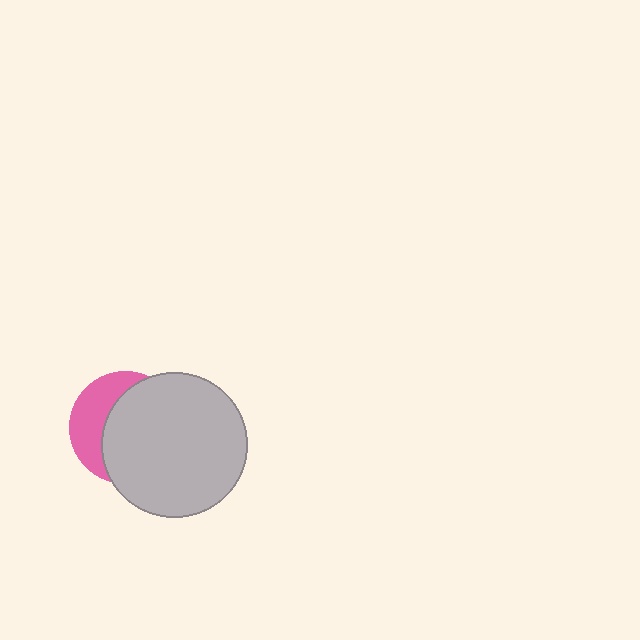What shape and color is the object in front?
The object in front is a light gray circle.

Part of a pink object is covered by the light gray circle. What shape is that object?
It is a circle.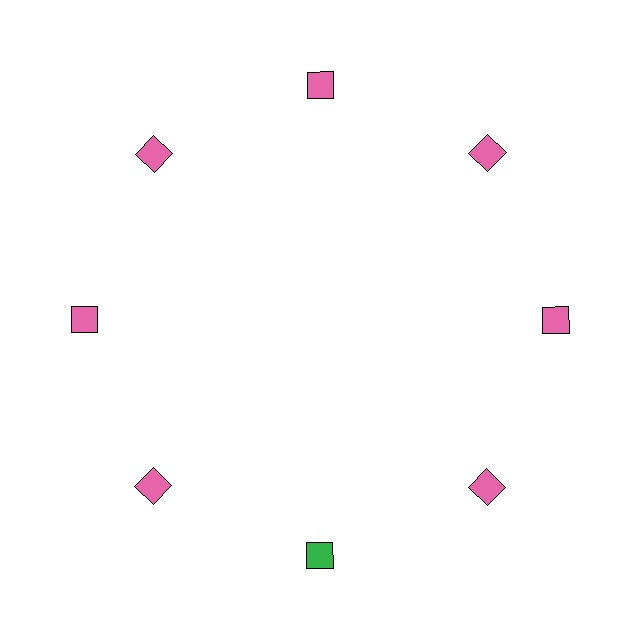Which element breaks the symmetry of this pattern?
The green diamond at roughly the 6 o'clock position breaks the symmetry. All other shapes are pink diamonds.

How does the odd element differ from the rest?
It has a different color: green instead of pink.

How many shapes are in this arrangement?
There are 8 shapes arranged in a ring pattern.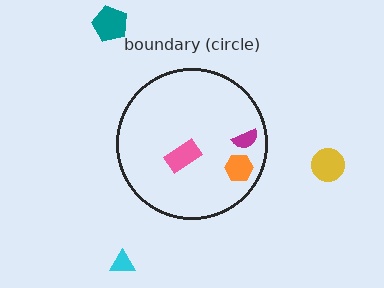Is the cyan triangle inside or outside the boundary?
Outside.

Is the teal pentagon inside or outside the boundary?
Outside.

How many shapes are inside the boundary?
3 inside, 3 outside.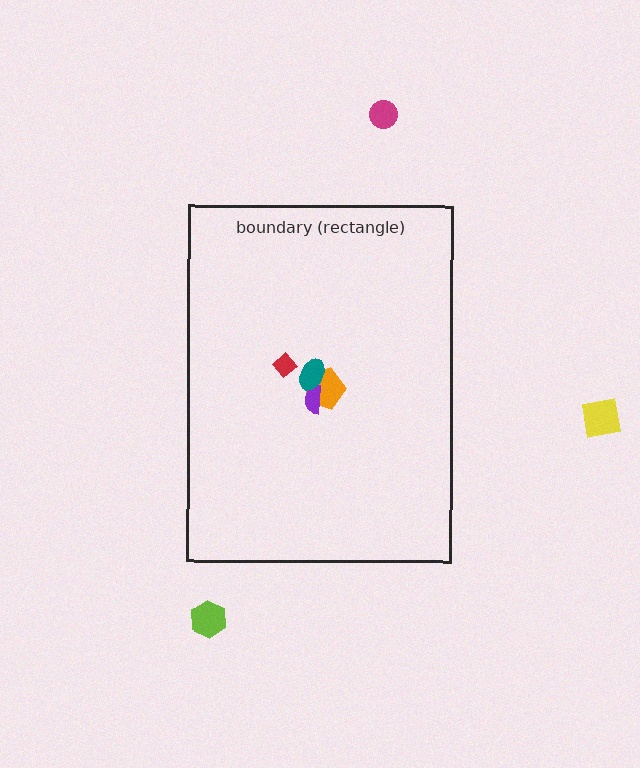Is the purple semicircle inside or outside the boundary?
Inside.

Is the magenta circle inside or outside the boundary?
Outside.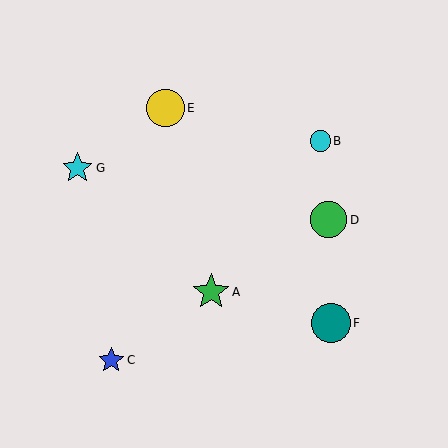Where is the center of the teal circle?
The center of the teal circle is at (331, 323).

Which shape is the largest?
The teal circle (labeled F) is the largest.